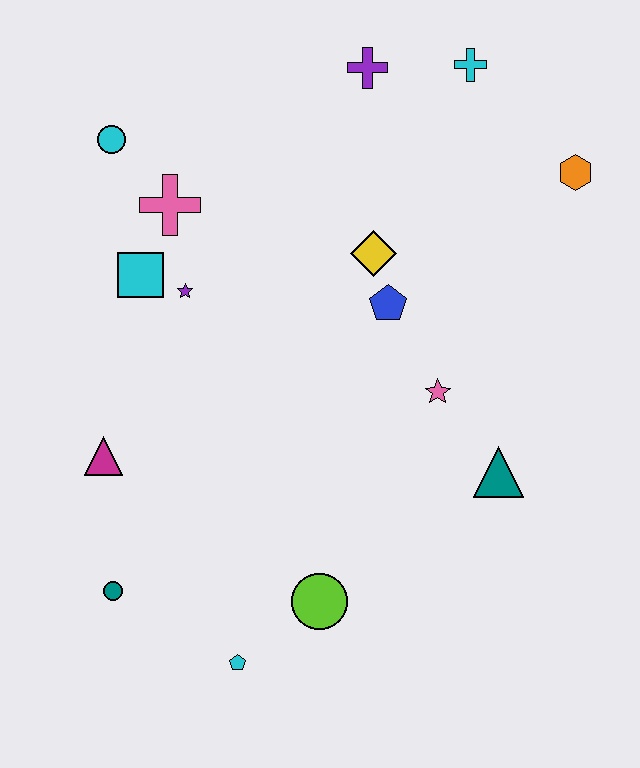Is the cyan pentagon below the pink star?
Yes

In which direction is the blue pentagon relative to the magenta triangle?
The blue pentagon is to the right of the magenta triangle.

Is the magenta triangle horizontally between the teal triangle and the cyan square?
No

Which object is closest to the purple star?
The cyan square is closest to the purple star.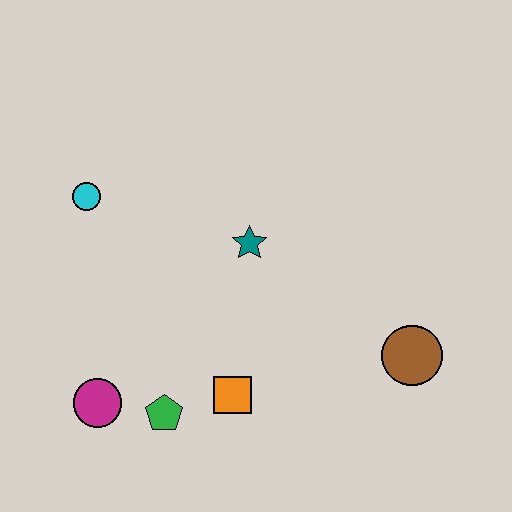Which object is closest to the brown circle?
The orange square is closest to the brown circle.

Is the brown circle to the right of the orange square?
Yes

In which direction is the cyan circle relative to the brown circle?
The cyan circle is to the left of the brown circle.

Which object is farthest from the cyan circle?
The brown circle is farthest from the cyan circle.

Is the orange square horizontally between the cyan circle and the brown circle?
Yes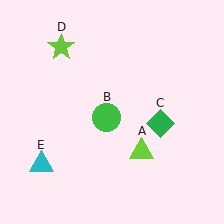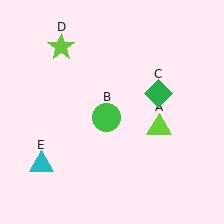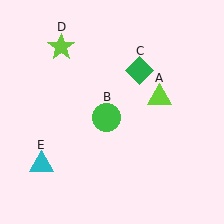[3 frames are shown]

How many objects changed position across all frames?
2 objects changed position: lime triangle (object A), green diamond (object C).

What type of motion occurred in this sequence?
The lime triangle (object A), green diamond (object C) rotated counterclockwise around the center of the scene.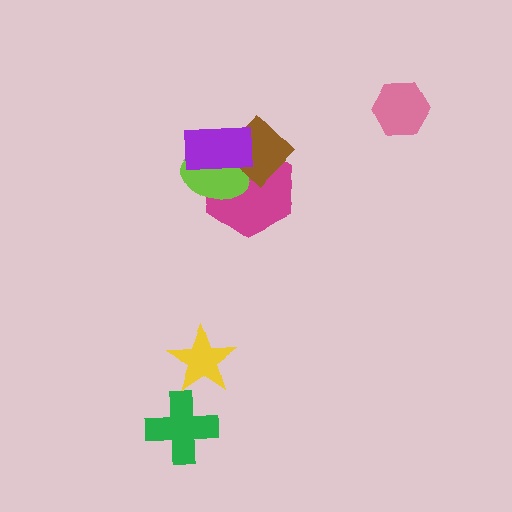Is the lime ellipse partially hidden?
Yes, it is partially covered by another shape.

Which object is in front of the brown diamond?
The purple rectangle is in front of the brown diamond.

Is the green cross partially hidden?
No, no other shape covers it.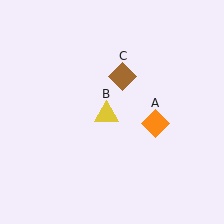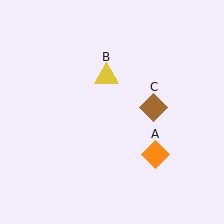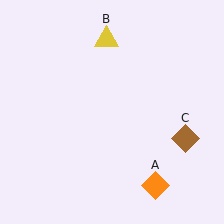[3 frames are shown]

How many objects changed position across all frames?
3 objects changed position: orange diamond (object A), yellow triangle (object B), brown diamond (object C).